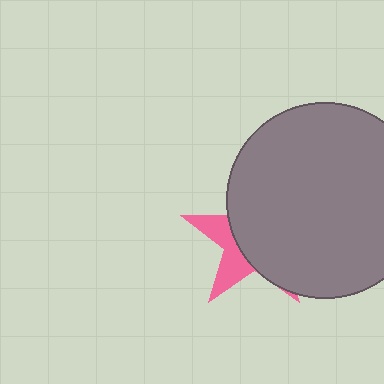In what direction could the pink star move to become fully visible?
The pink star could move left. That would shift it out from behind the gray circle entirely.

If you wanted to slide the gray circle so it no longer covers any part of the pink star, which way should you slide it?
Slide it right — that is the most direct way to separate the two shapes.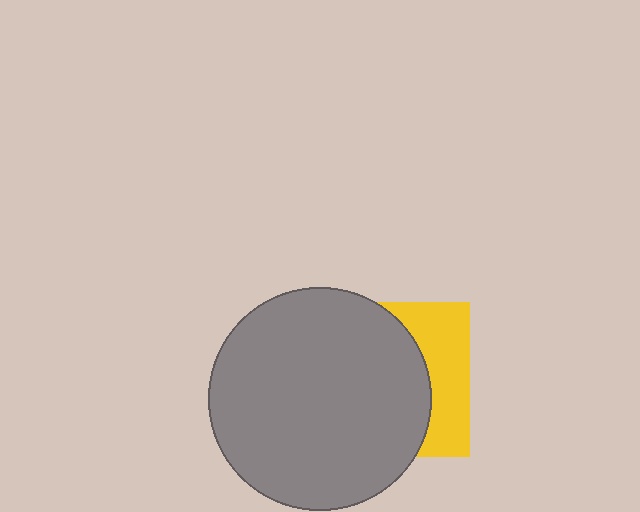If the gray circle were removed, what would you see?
You would see the complete yellow square.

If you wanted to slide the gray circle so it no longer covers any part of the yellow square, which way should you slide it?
Slide it left — that is the most direct way to separate the two shapes.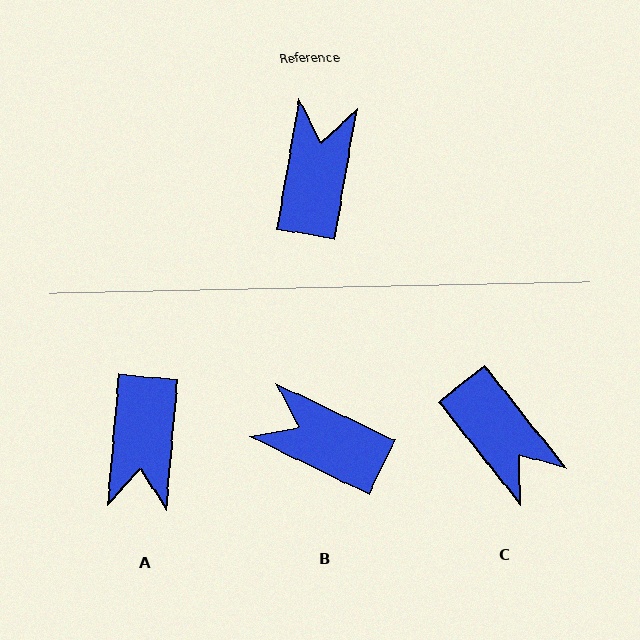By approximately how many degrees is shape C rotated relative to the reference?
Approximately 132 degrees clockwise.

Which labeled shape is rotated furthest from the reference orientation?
A, about 175 degrees away.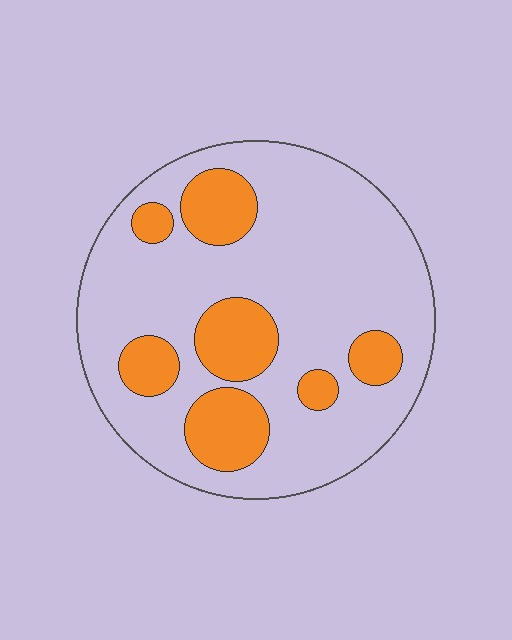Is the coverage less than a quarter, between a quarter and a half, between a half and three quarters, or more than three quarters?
Less than a quarter.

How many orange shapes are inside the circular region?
7.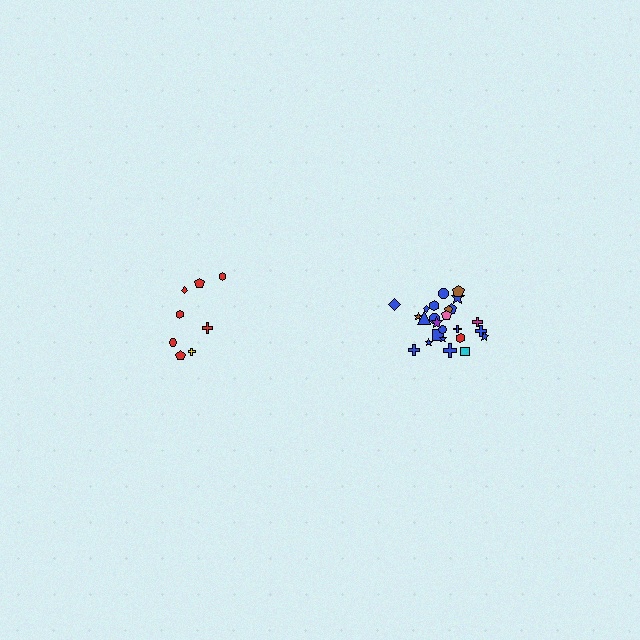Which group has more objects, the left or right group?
The right group.